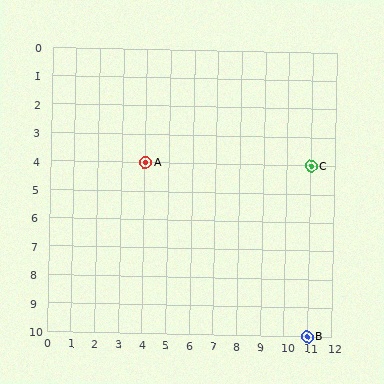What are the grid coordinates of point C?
Point C is at grid coordinates (11, 4).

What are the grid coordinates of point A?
Point A is at grid coordinates (4, 4).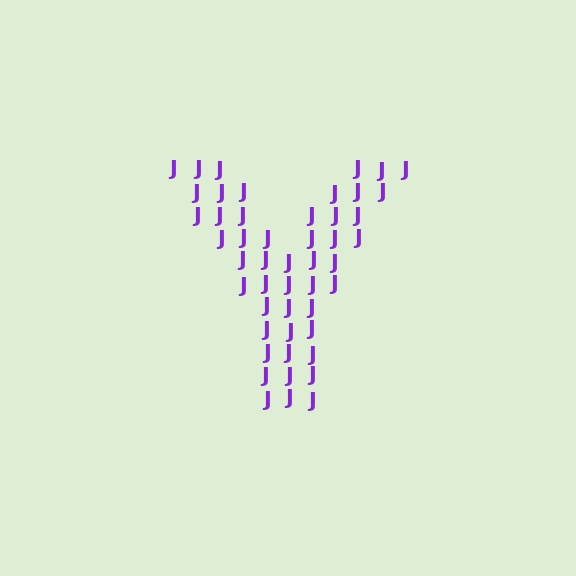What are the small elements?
The small elements are letter J's.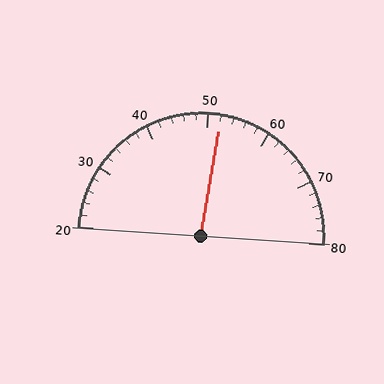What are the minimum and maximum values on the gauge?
The gauge ranges from 20 to 80.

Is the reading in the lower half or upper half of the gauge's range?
The reading is in the upper half of the range (20 to 80).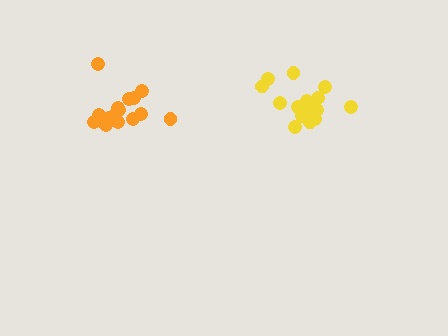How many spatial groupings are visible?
There are 2 spatial groupings.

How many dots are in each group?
Group 1: 18 dots, Group 2: 17 dots (35 total).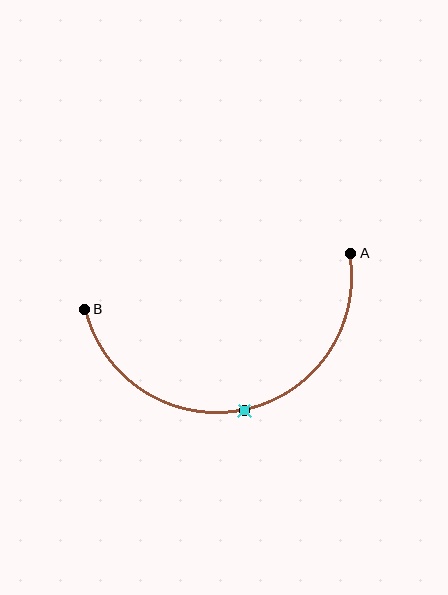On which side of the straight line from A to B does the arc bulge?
The arc bulges below the straight line connecting A and B.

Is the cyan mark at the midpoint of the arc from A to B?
Yes. The cyan mark lies on the arc at equal arc-length from both A and B — it is the arc midpoint.